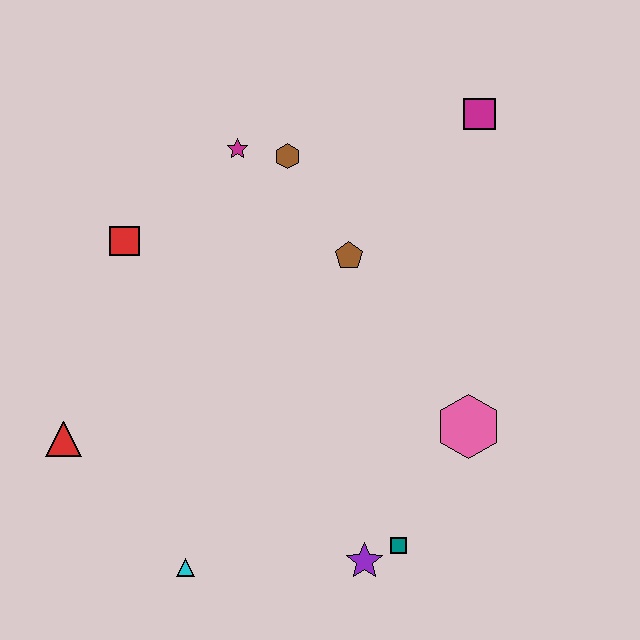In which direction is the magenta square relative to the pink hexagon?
The magenta square is above the pink hexagon.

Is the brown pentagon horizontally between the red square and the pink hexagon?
Yes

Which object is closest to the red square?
The magenta star is closest to the red square.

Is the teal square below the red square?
Yes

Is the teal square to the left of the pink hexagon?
Yes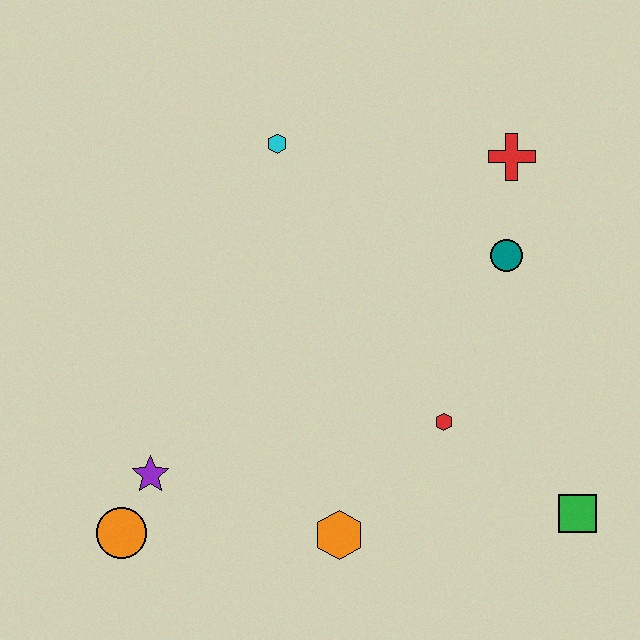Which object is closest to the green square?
The red hexagon is closest to the green square.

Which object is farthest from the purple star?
The red cross is farthest from the purple star.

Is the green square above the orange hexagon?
Yes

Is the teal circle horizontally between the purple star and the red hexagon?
No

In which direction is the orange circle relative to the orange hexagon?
The orange circle is to the left of the orange hexagon.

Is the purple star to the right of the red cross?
No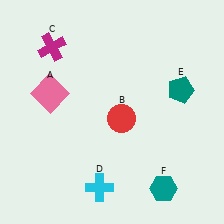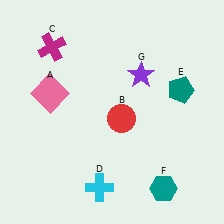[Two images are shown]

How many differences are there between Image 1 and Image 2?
There is 1 difference between the two images.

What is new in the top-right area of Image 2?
A purple star (G) was added in the top-right area of Image 2.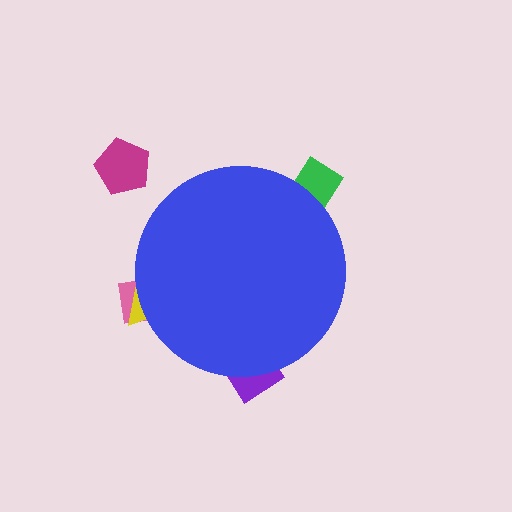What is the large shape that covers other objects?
A blue circle.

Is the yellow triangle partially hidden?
Yes, the yellow triangle is partially hidden behind the blue circle.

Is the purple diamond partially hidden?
Yes, the purple diamond is partially hidden behind the blue circle.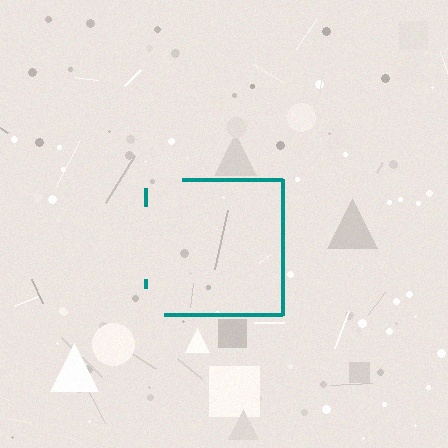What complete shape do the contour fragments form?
The contour fragments form a square.